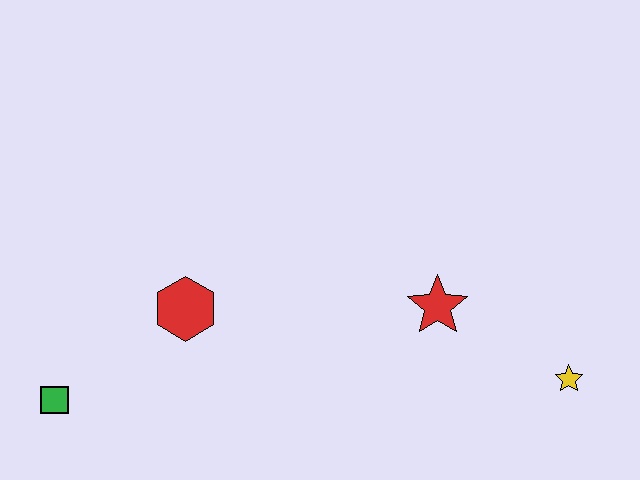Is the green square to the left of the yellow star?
Yes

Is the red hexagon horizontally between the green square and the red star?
Yes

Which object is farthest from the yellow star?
The green square is farthest from the yellow star.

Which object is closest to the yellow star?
The red star is closest to the yellow star.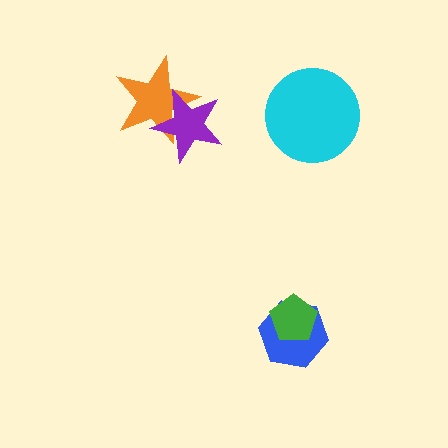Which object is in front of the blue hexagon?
The green pentagon is in front of the blue hexagon.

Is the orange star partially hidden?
Yes, it is partially covered by another shape.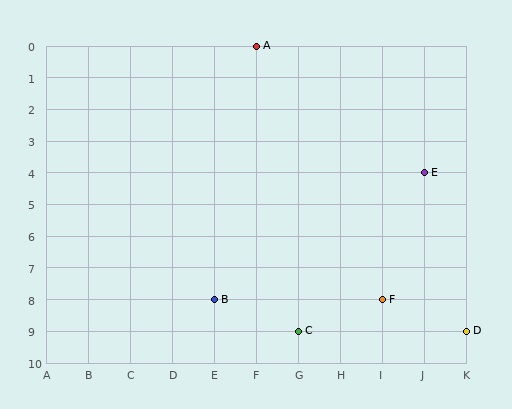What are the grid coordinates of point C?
Point C is at grid coordinates (G, 9).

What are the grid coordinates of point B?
Point B is at grid coordinates (E, 8).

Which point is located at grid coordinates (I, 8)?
Point F is at (I, 8).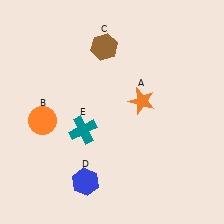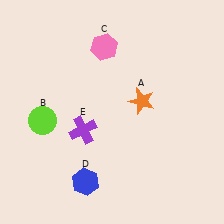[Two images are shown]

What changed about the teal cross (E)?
In Image 1, E is teal. In Image 2, it changed to purple.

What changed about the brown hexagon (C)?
In Image 1, C is brown. In Image 2, it changed to pink.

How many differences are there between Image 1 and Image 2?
There are 3 differences between the two images.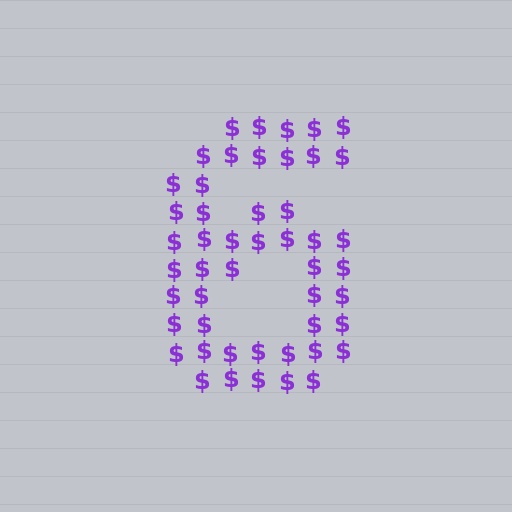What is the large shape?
The large shape is the digit 6.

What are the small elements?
The small elements are dollar signs.